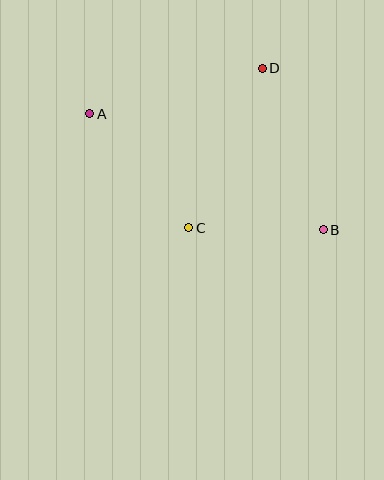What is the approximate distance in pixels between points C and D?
The distance between C and D is approximately 176 pixels.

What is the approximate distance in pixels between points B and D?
The distance between B and D is approximately 173 pixels.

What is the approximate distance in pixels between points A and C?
The distance between A and C is approximately 151 pixels.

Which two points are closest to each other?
Points B and C are closest to each other.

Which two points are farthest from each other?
Points A and B are farthest from each other.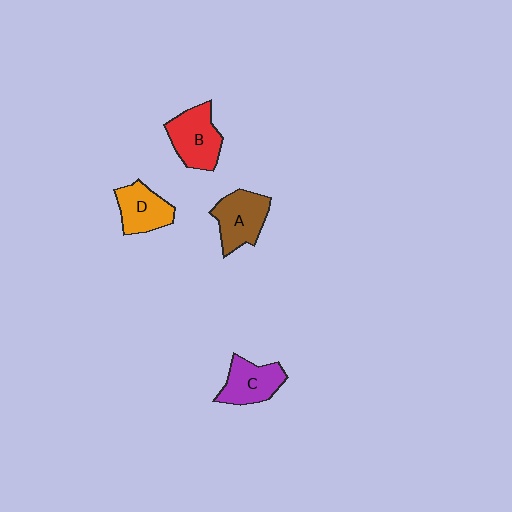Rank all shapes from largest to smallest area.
From largest to smallest: B (red), A (brown), C (purple), D (orange).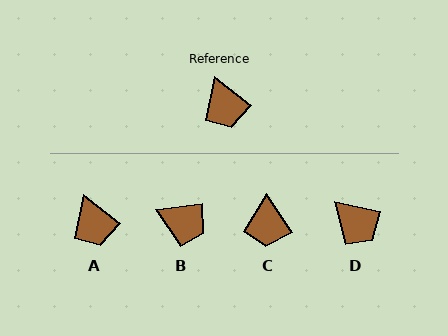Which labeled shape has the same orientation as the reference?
A.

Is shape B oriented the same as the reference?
No, it is off by about 45 degrees.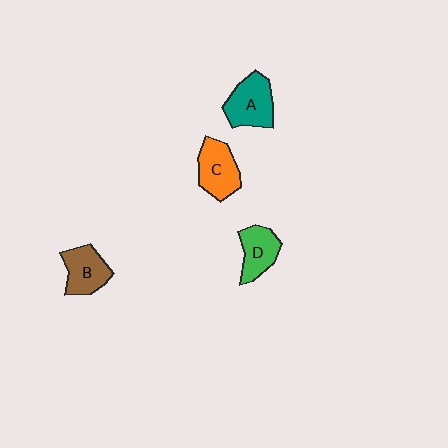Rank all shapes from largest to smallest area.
From largest to smallest: A (teal), C (orange), B (brown), D (green).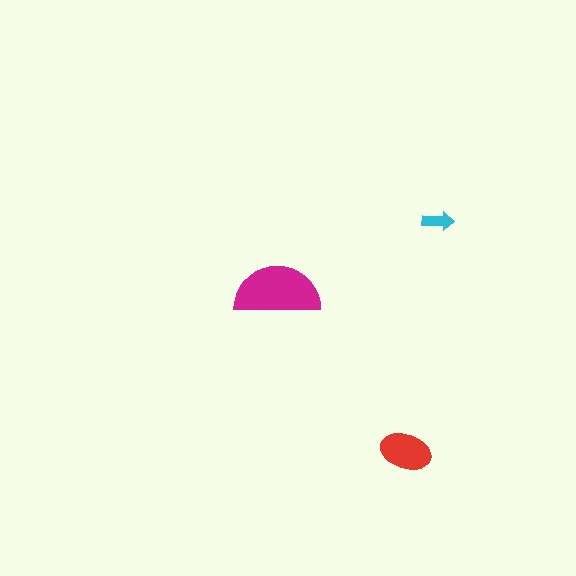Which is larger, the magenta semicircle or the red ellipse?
The magenta semicircle.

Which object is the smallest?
The cyan arrow.